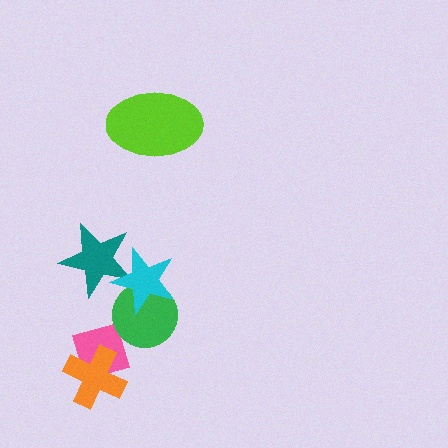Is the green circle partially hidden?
Yes, it is partially covered by another shape.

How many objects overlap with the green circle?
2 objects overlap with the green circle.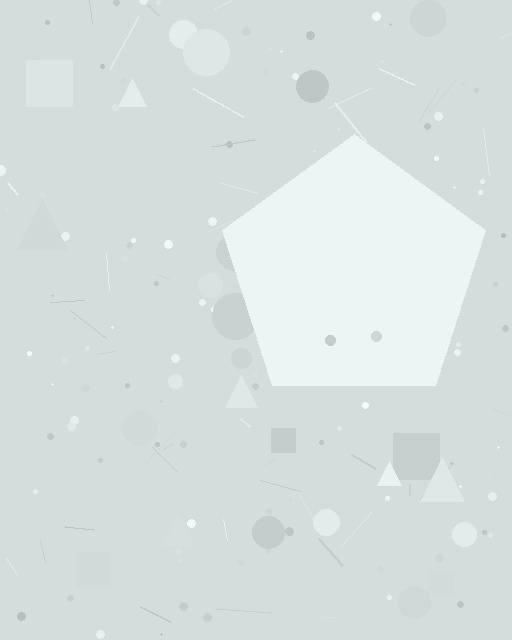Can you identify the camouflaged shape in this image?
The camouflaged shape is a pentagon.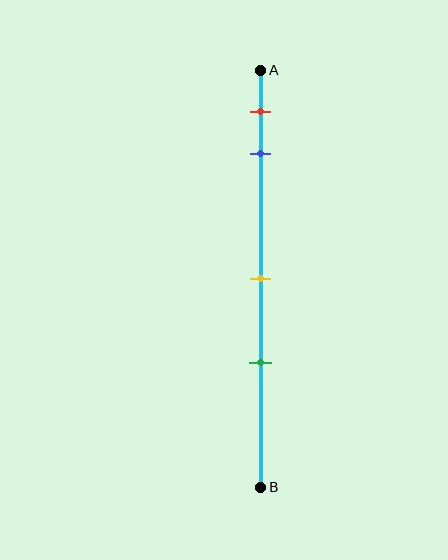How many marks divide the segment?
There are 4 marks dividing the segment.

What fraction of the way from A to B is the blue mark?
The blue mark is approximately 20% (0.2) of the way from A to B.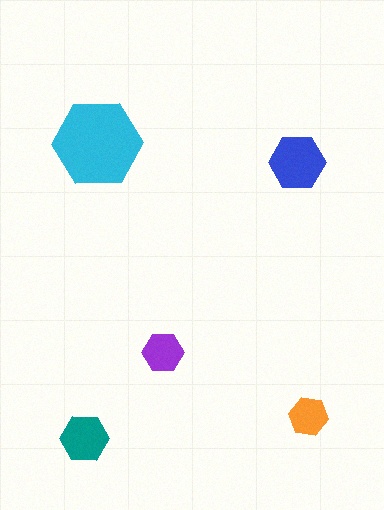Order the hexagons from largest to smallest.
the cyan one, the blue one, the teal one, the purple one, the orange one.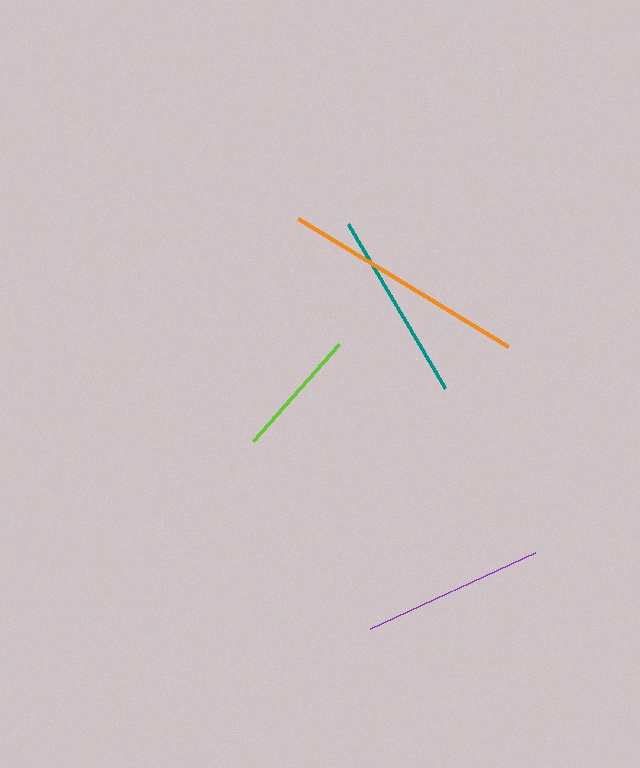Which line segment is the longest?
The orange line is the longest at approximately 246 pixels.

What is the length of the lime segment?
The lime segment is approximately 129 pixels long.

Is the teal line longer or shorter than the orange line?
The orange line is longer than the teal line.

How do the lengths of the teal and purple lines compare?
The teal and purple lines are approximately the same length.